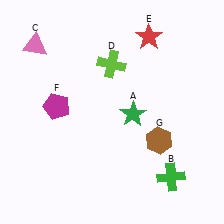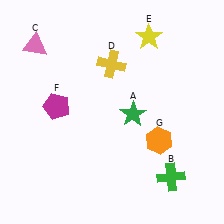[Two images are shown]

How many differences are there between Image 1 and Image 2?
There are 3 differences between the two images.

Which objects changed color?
D changed from lime to yellow. E changed from red to yellow. G changed from brown to orange.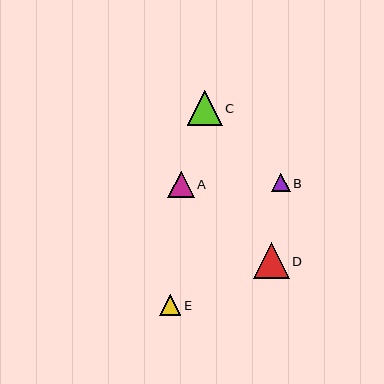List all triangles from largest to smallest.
From largest to smallest: D, C, A, E, B.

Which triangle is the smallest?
Triangle B is the smallest with a size of approximately 19 pixels.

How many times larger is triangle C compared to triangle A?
Triangle C is approximately 1.3 times the size of triangle A.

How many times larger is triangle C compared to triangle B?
Triangle C is approximately 1.9 times the size of triangle B.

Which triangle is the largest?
Triangle D is the largest with a size of approximately 36 pixels.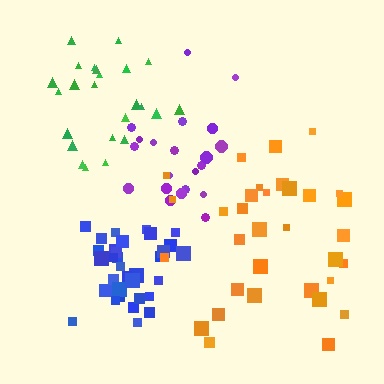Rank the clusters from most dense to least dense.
blue, green, purple, orange.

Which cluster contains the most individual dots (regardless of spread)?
Blue (33).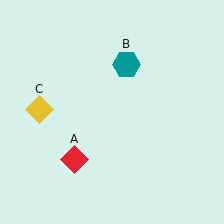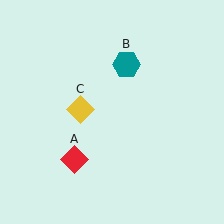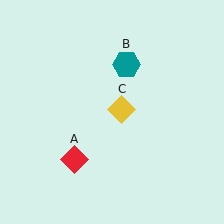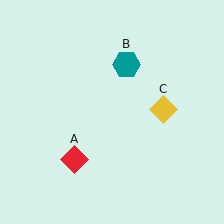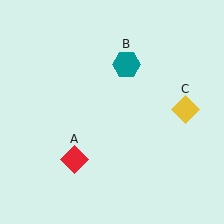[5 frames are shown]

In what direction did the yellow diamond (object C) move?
The yellow diamond (object C) moved right.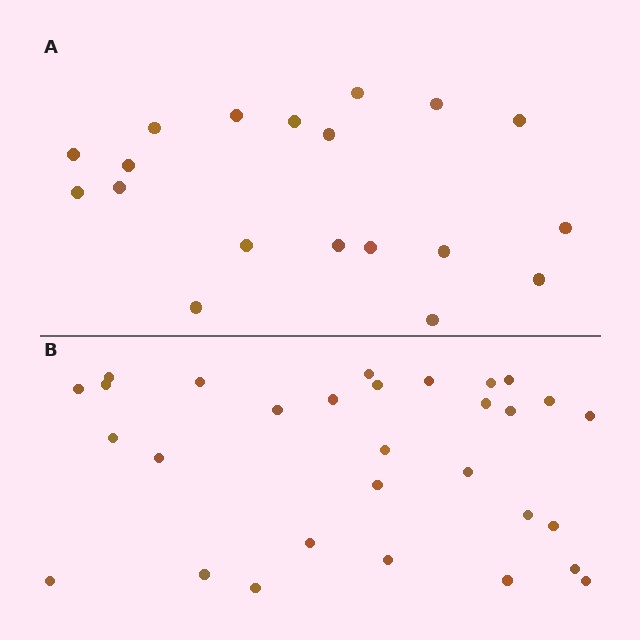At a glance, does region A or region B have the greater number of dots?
Region B (the bottom region) has more dots.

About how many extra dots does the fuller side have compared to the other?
Region B has roughly 12 or so more dots than region A.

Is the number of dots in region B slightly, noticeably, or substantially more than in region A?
Region B has substantially more. The ratio is roughly 1.6 to 1.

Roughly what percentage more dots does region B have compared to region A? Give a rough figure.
About 60% more.